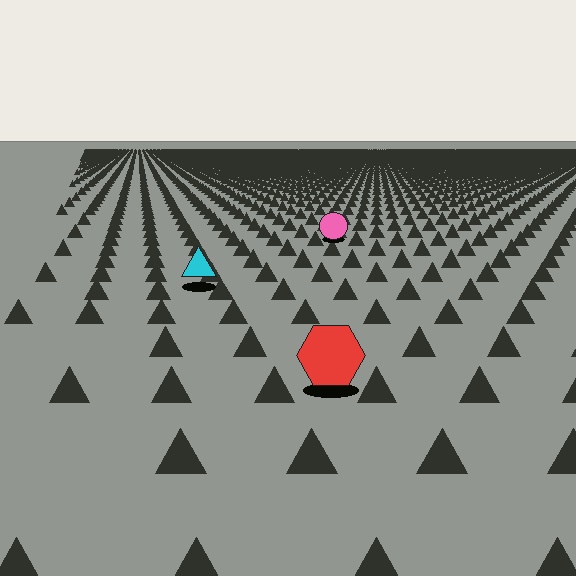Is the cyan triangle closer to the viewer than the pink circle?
Yes. The cyan triangle is closer — you can tell from the texture gradient: the ground texture is coarser near it.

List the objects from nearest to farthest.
From nearest to farthest: the red hexagon, the cyan triangle, the pink circle.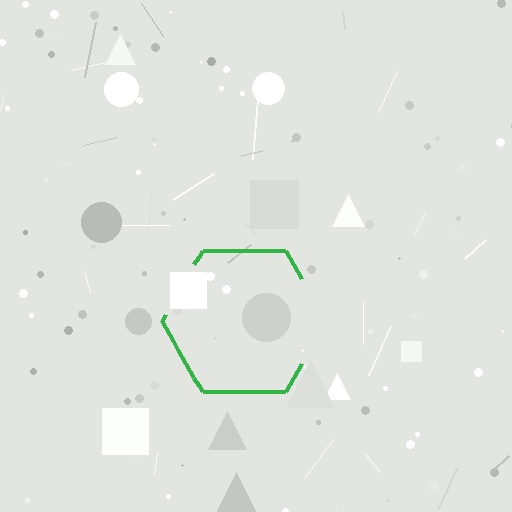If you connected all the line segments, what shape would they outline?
They would outline a hexagon.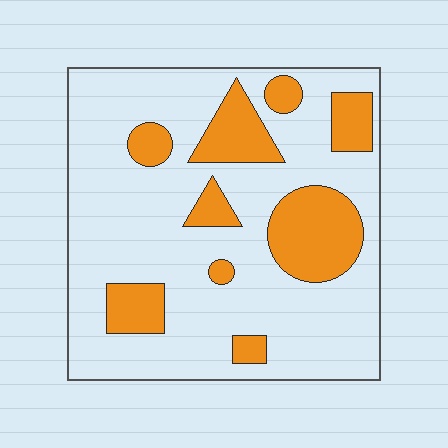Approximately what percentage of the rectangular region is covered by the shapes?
Approximately 25%.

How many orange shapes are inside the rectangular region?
9.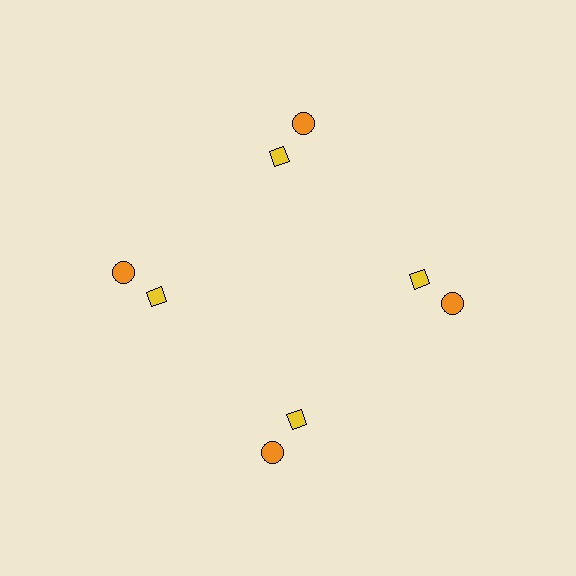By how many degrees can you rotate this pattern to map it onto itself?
The pattern maps onto itself every 90 degrees of rotation.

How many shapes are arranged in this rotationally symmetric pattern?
There are 8 shapes, arranged in 4 groups of 2.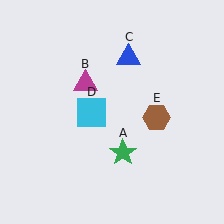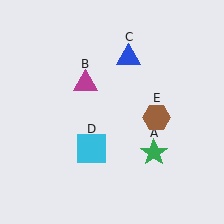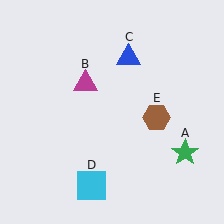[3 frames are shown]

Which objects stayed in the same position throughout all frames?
Magenta triangle (object B) and blue triangle (object C) and brown hexagon (object E) remained stationary.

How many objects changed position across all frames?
2 objects changed position: green star (object A), cyan square (object D).